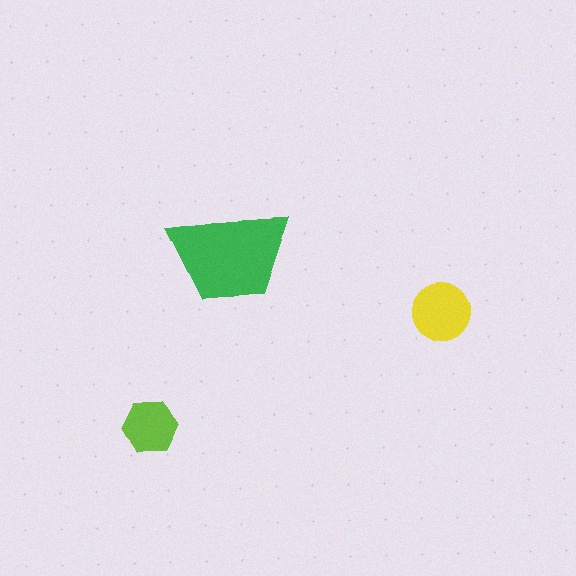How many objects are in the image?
There are 3 objects in the image.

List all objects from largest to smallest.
The green trapezoid, the yellow circle, the lime hexagon.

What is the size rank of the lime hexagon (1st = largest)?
3rd.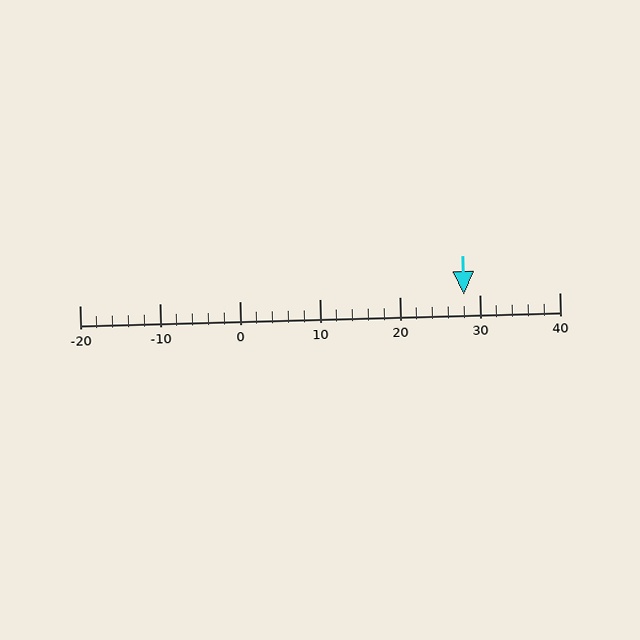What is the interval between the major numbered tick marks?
The major tick marks are spaced 10 units apart.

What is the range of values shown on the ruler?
The ruler shows values from -20 to 40.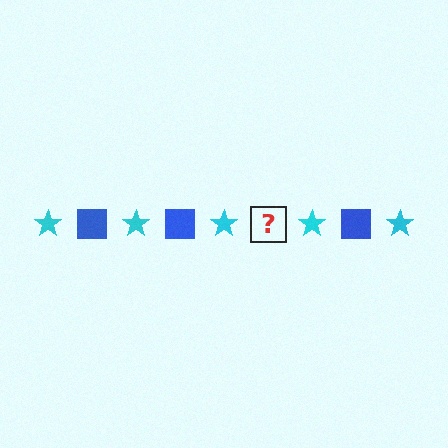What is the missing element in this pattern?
The missing element is a blue square.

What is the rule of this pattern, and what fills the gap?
The rule is that the pattern alternates between cyan star and blue square. The gap should be filled with a blue square.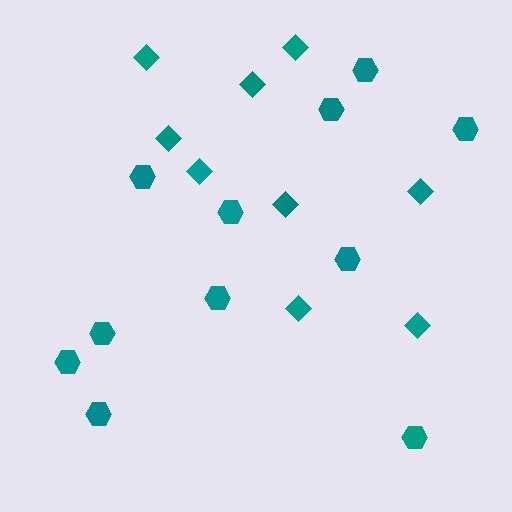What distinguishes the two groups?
There are 2 groups: one group of diamonds (9) and one group of hexagons (11).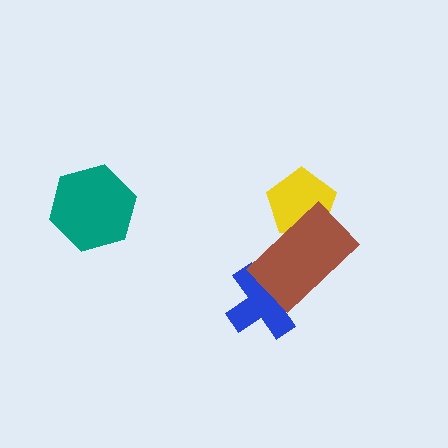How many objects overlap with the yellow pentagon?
1 object overlaps with the yellow pentagon.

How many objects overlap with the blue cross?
1 object overlaps with the blue cross.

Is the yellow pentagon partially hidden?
Yes, it is partially covered by another shape.